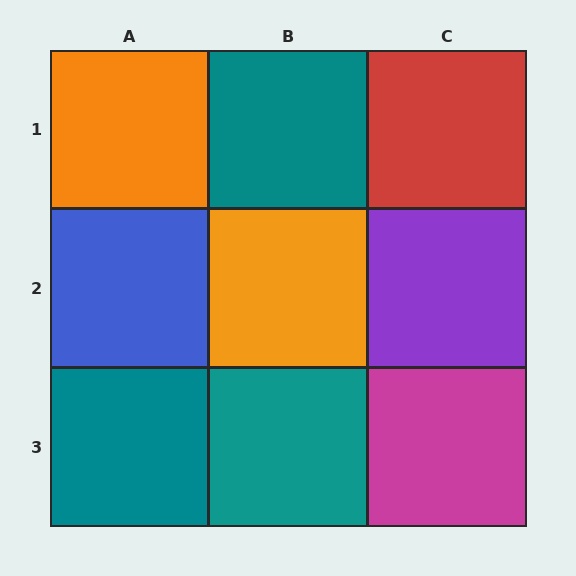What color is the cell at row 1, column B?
Teal.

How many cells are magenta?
1 cell is magenta.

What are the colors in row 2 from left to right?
Blue, orange, purple.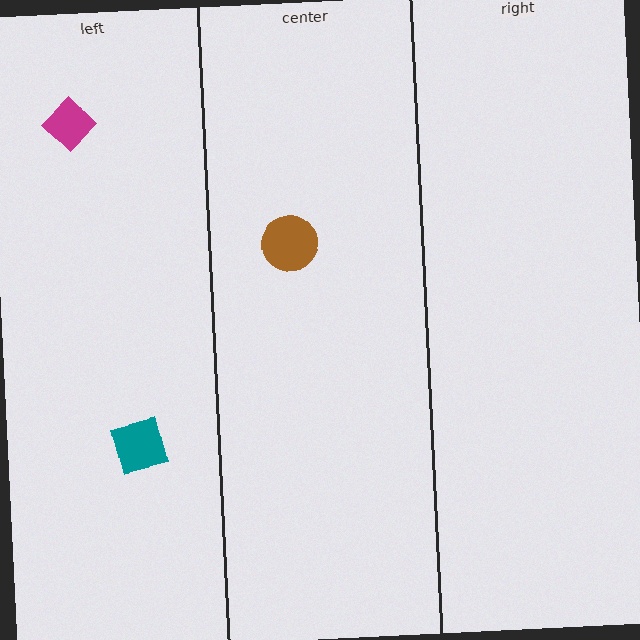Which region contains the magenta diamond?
The left region.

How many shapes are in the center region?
1.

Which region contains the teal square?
The left region.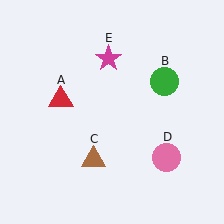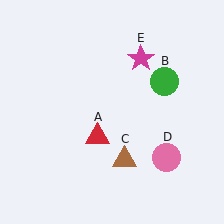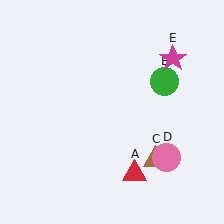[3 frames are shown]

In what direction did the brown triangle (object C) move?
The brown triangle (object C) moved right.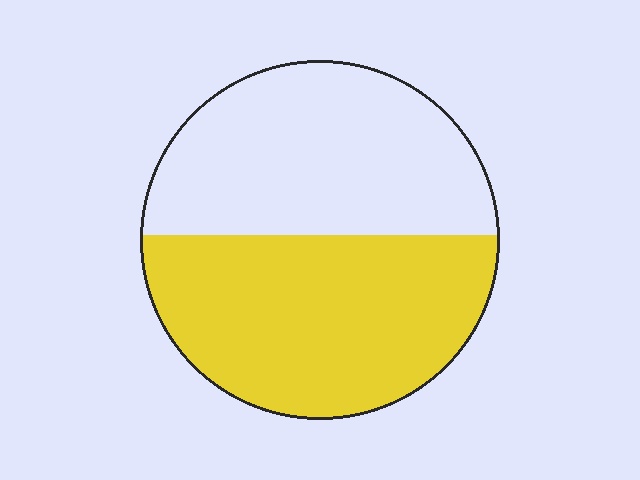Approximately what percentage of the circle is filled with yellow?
Approximately 50%.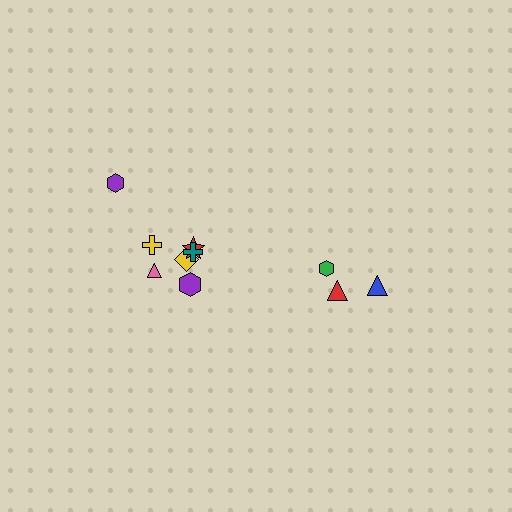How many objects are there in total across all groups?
There are 10 objects.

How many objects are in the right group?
There are 3 objects.